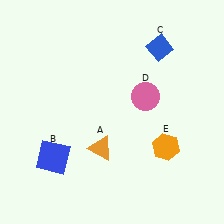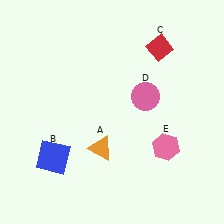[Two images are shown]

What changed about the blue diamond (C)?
In Image 1, C is blue. In Image 2, it changed to red.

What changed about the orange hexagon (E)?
In Image 1, E is orange. In Image 2, it changed to pink.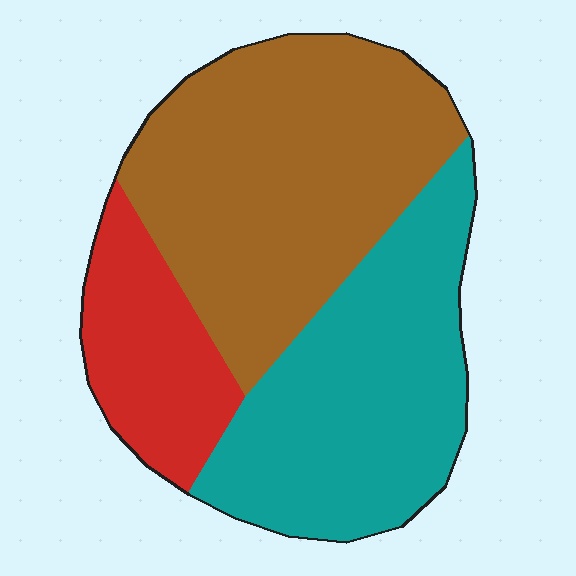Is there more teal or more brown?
Brown.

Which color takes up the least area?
Red, at roughly 15%.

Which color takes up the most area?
Brown, at roughly 45%.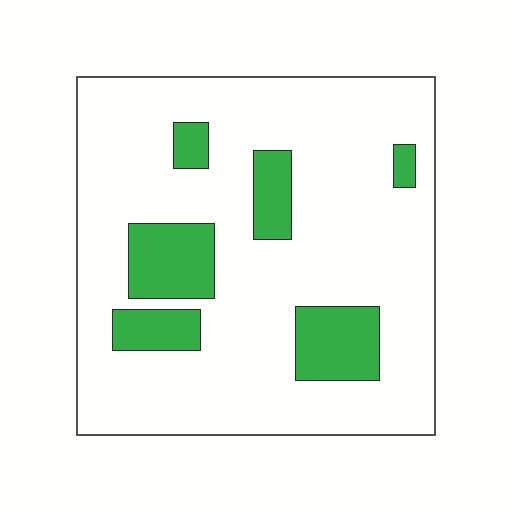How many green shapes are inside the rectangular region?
6.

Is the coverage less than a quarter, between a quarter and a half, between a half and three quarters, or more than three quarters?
Less than a quarter.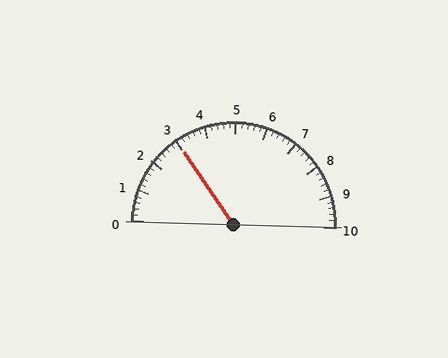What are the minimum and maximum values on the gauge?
The gauge ranges from 0 to 10.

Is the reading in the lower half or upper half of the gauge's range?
The reading is in the lower half of the range (0 to 10).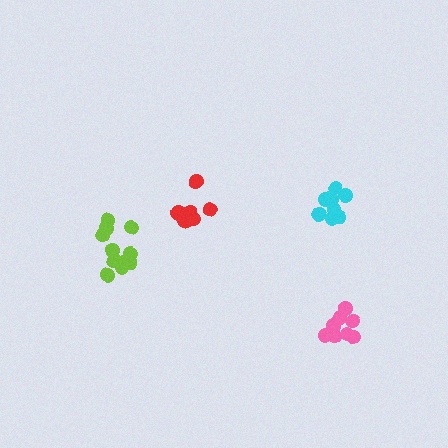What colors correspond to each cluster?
The clusters are colored: pink, lime, red, cyan.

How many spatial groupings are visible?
There are 4 spatial groupings.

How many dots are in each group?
Group 1: 8 dots, Group 2: 13 dots, Group 3: 8 dots, Group 4: 9 dots (38 total).